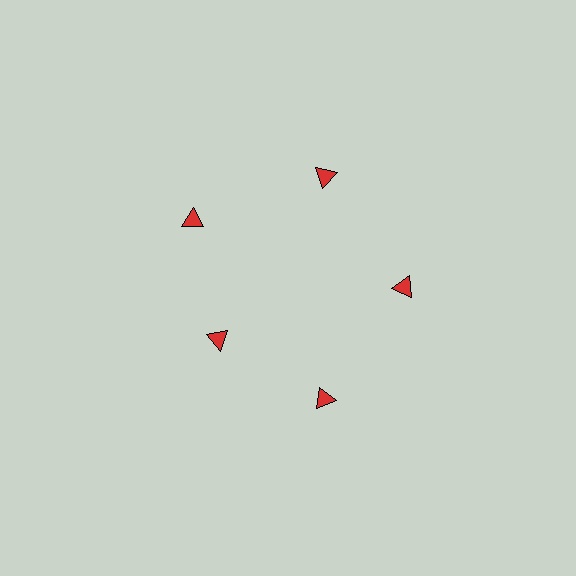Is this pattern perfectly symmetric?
No. The 5 red triangles are arranged in a ring, but one element near the 8 o'clock position is pulled inward toward the center, breaking the 5-fold rotational symmetry.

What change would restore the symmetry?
The symmetry would be restored by moving it outward, back onto the ring so that all 5 triangles sit at equal angles and equal distance from the center.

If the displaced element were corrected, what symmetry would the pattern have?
It would have 5-fold rotational symmetry — the pattern would map onto itself every 72 degrees.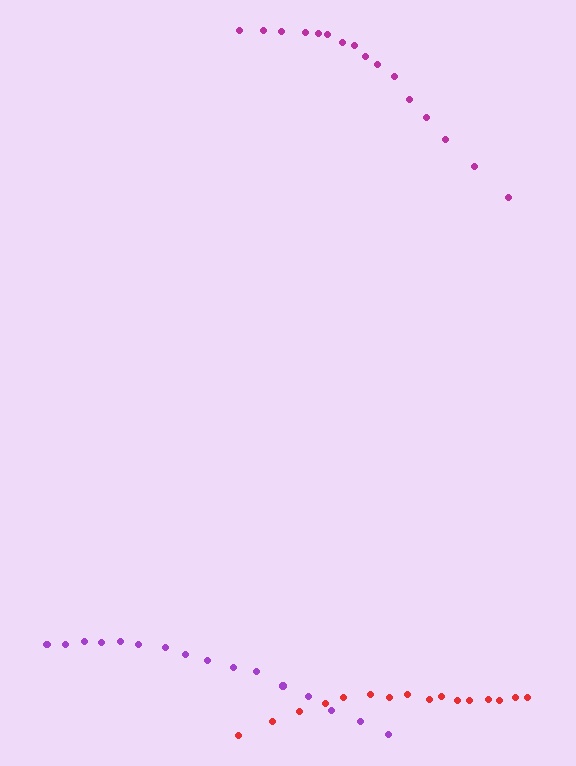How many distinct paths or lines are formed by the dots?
There are 3 distinct paths.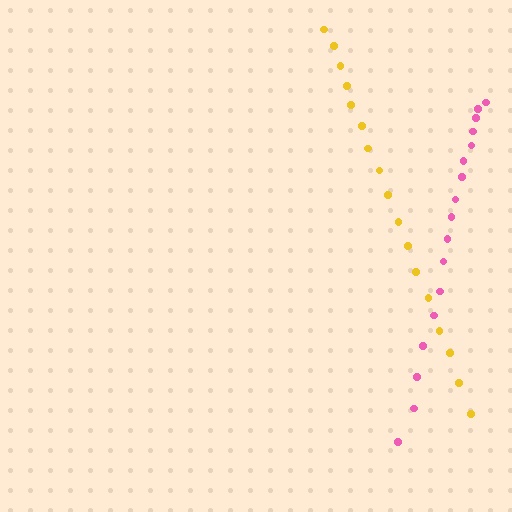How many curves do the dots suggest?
There are 2 distinct paths.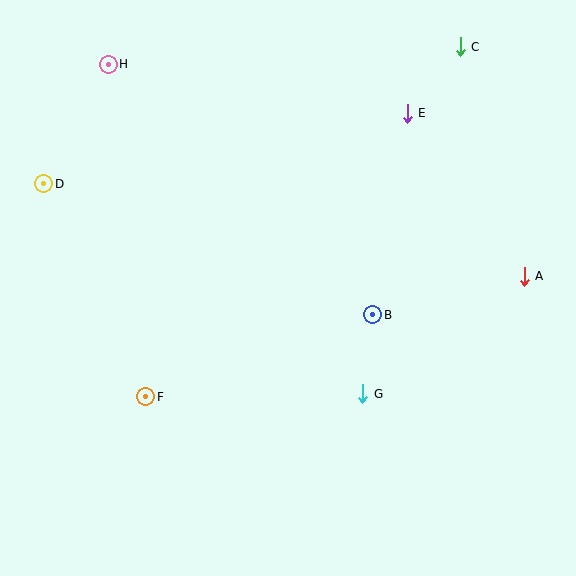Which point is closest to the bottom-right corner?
Point G is closest to the bottom-right corner.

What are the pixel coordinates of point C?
Point C is at (460, 47).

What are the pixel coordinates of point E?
Point E is at (407, 113).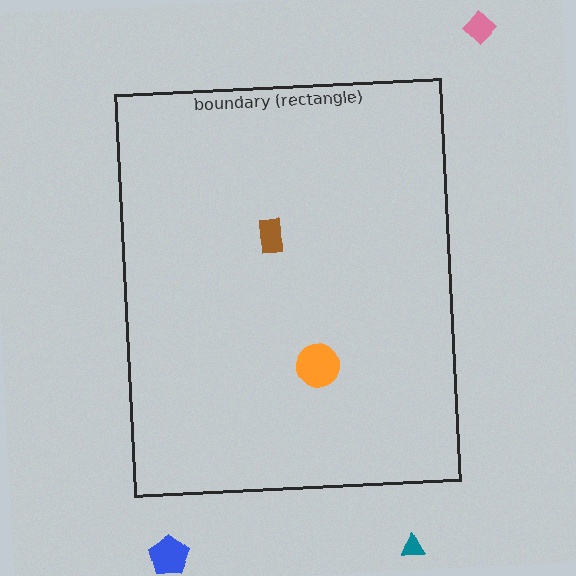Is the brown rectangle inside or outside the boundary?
Inside.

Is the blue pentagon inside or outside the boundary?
Outside.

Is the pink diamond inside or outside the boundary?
Outside.